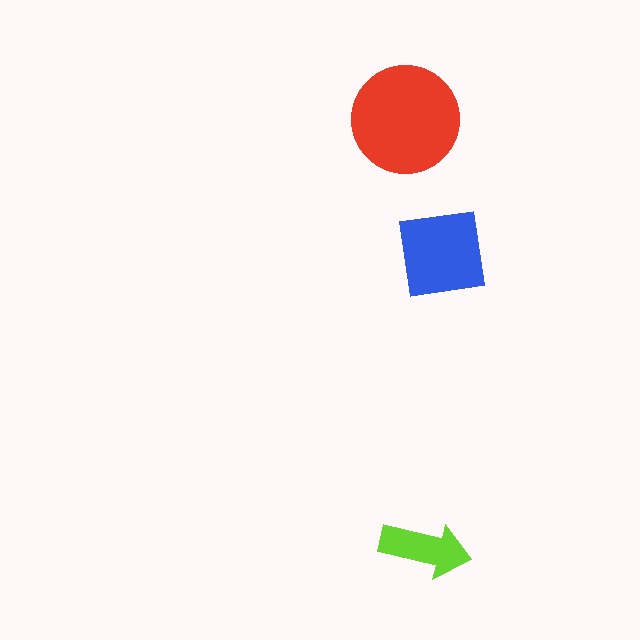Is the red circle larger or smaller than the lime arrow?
Larger.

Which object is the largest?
The red circle.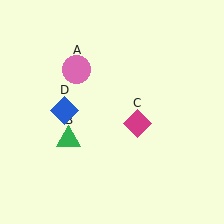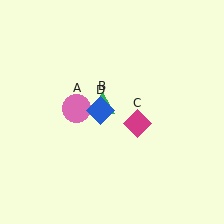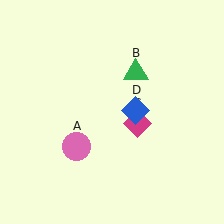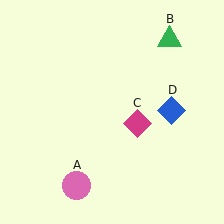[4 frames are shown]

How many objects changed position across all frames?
3 objects changed position: pink circle (object A), green triangle (object B), blue diamond (object D).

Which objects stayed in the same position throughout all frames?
Magenta diamond (object C) remained stationary.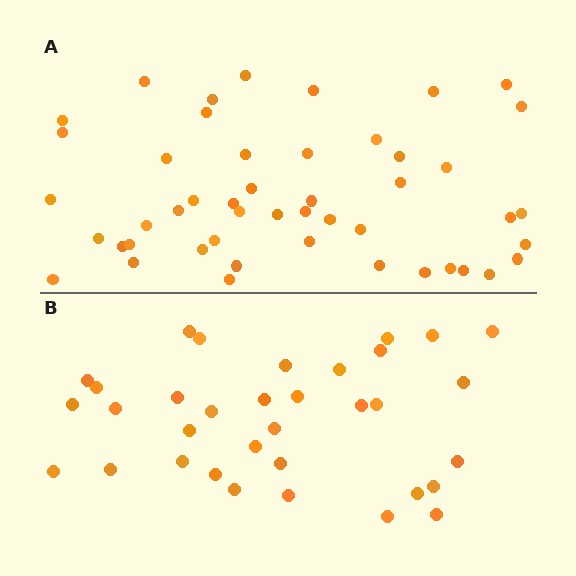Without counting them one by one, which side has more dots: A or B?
Region A (the top region) has more dots.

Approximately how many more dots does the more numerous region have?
Region A has approximately 15 more dots than region B.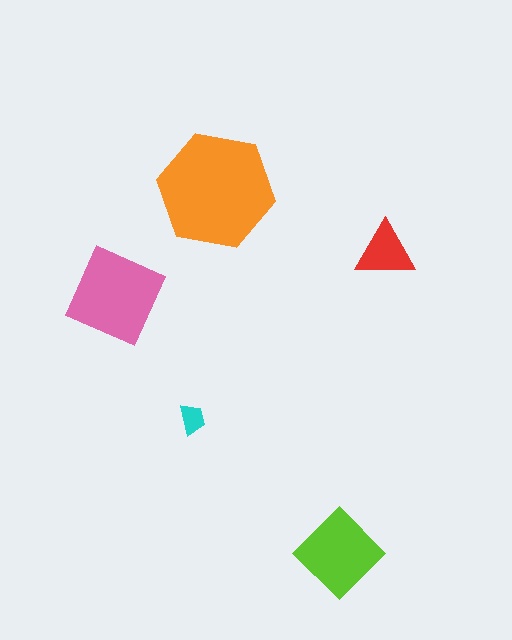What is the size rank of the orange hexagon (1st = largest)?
1st.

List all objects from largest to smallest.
The orange hexagon, the pink square, the lime diamond, the red triangle, the cyan trapezoid.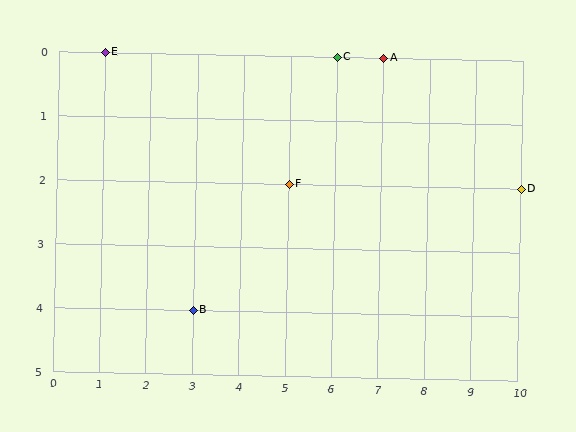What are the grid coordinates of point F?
Point F is at grid coordinates (5, 2).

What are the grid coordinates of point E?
Point E is at grid coordinates (1, 0).